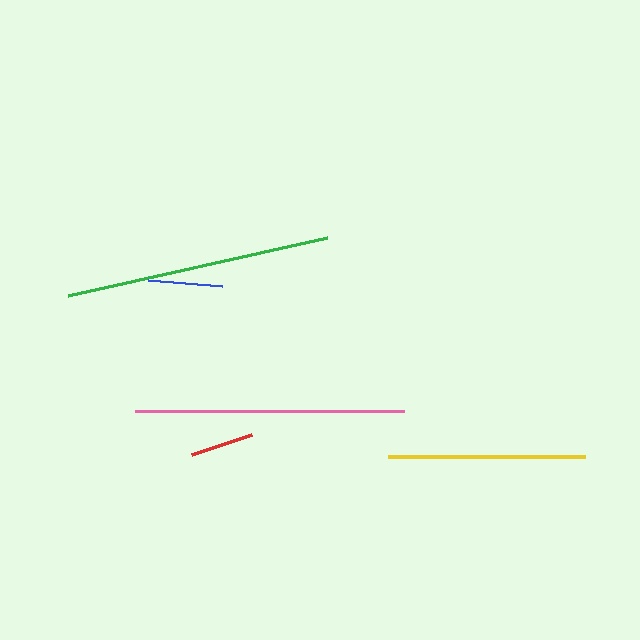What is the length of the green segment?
The green segment is approximately 265 pixels long.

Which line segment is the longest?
The pink line is the longest at approximately 269 pixels.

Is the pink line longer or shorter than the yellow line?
The pink line is longer than the yellow line.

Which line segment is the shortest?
The red line is the shortest at approximately 63 pixels.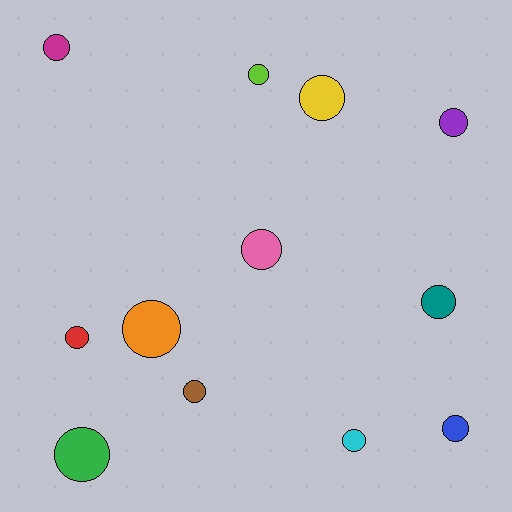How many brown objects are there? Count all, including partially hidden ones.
There is 1 brown object.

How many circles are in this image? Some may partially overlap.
There are 12 circles.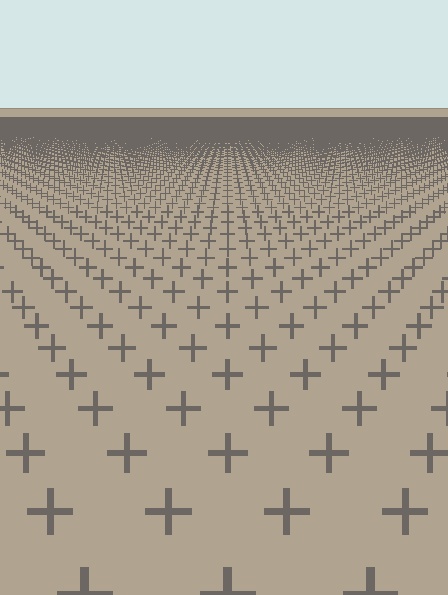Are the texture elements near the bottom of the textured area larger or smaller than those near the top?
Larger. Near the bottom, elements are closer to the viewer and appear at a bigger on-screen size.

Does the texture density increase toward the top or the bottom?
Density increases toward the top.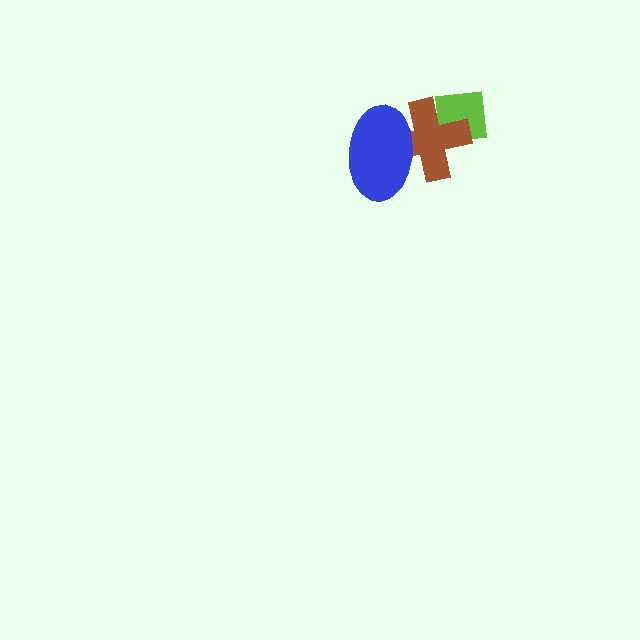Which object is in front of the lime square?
The brown cross is in front of the lime square.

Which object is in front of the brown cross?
The blue ellipse is in front of the brown cross.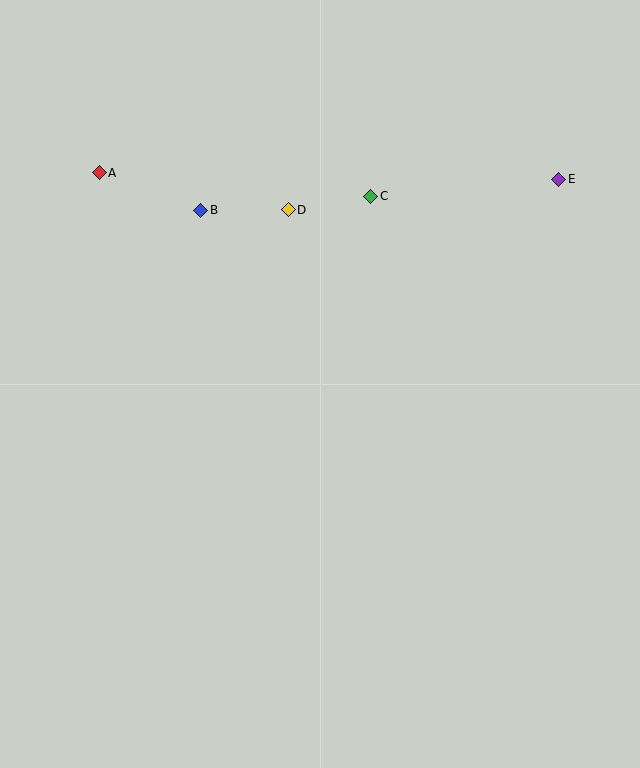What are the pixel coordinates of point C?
Point C is at (371, 196).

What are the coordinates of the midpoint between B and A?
The midpoint between B and A is at (150, 191).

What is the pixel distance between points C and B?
The distance between C and B is 171 pixels.